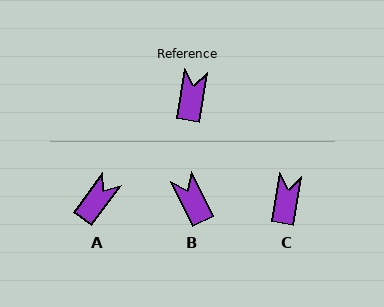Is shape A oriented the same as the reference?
No, it is off by about 27 degrees.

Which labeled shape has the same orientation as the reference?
C.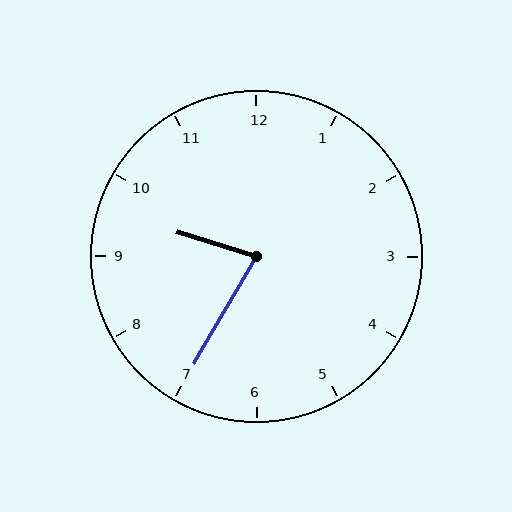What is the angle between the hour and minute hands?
Approximately 78 degrees.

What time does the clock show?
9:35.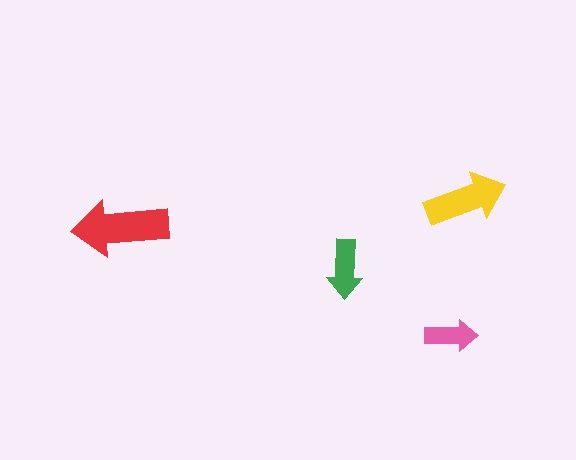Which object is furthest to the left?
The red arrow is leftmost.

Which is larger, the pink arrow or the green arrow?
The green one.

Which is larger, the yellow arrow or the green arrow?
The yellow one.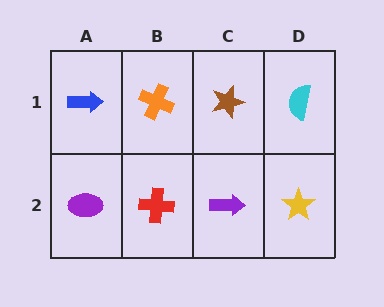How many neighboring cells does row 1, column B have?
3.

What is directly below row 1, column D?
A yellow star.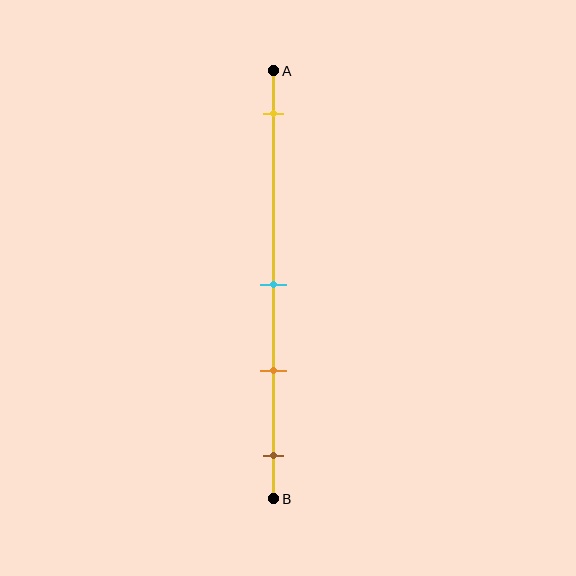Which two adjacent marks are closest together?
The cyan and orange marks are the closest adjacent pair.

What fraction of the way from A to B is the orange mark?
The orange mark is approximately 70% (0.7) of the way from A to B.